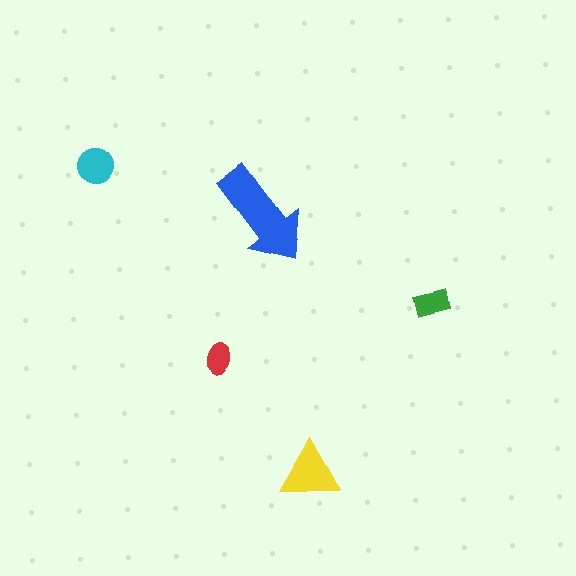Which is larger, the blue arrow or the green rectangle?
The blue arrow.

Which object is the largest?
The blue arrow.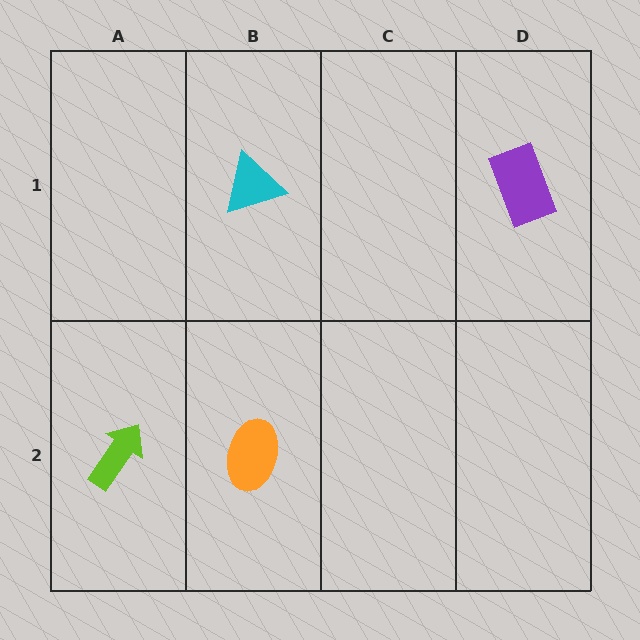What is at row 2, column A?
A lime arrow.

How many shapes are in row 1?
2 shapes.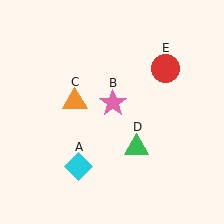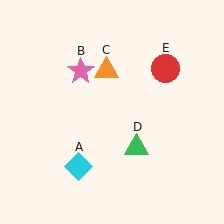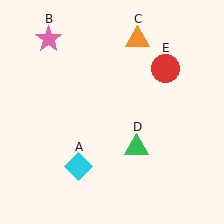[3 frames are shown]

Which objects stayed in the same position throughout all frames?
Cyan diamond (object A) and green triangle (object D) and red circle (object E) remained stationary.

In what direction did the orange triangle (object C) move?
The orange triangle (object C) moved up and to the right.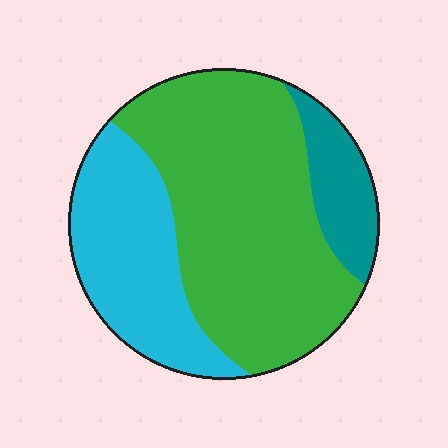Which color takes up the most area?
Green, at roughly 60%.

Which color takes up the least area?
Teal, at roughly 10%.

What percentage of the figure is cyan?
Cyan covers about 30% of the figure.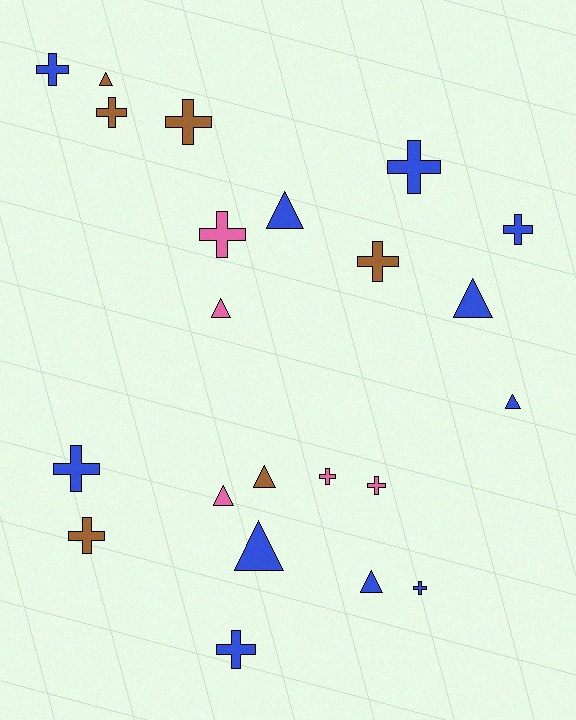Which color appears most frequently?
Blue, with 11 objects.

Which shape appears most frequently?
Cross, with 13 objects.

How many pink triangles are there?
There are 2 pink triangles.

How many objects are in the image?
There are 22 objects.